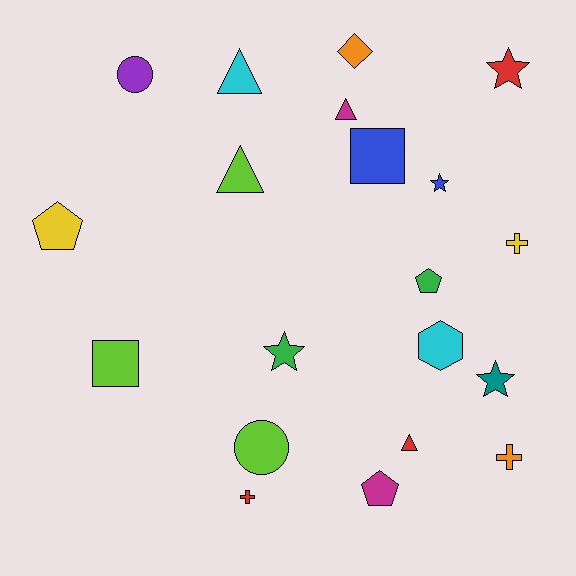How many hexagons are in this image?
There is 1 hexagon.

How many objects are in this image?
There are 20 objects.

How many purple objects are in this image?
There is 1 purple object.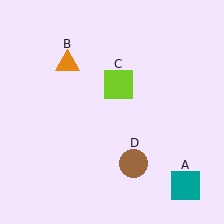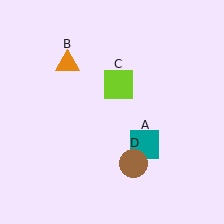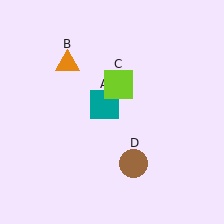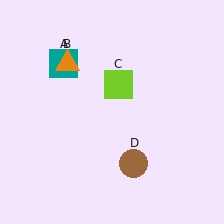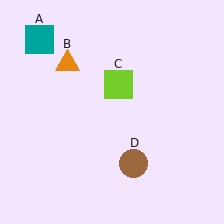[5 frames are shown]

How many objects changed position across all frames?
1 object changed position: teal square (object A).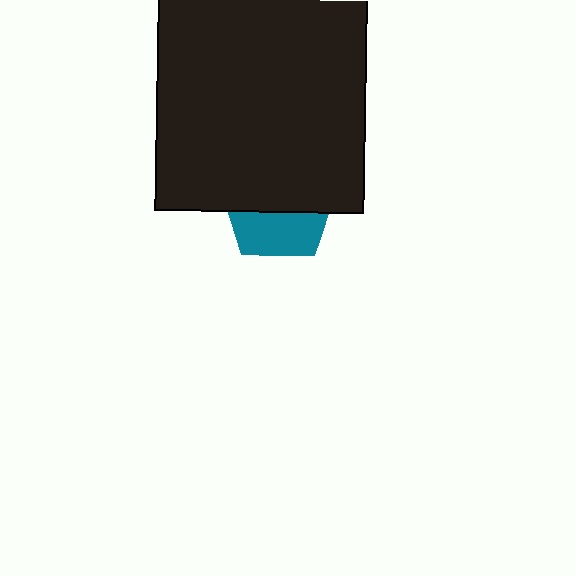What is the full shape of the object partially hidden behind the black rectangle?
The partially hidden object is a teal pentagon.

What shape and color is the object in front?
The object in front is a black rectangle.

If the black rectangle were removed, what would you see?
You would see the complete teal pentagon.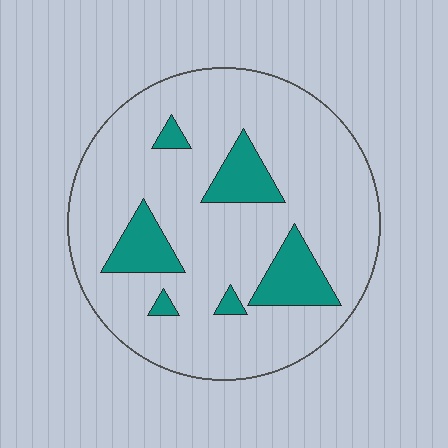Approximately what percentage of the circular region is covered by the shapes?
Approximately 15%.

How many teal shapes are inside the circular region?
6.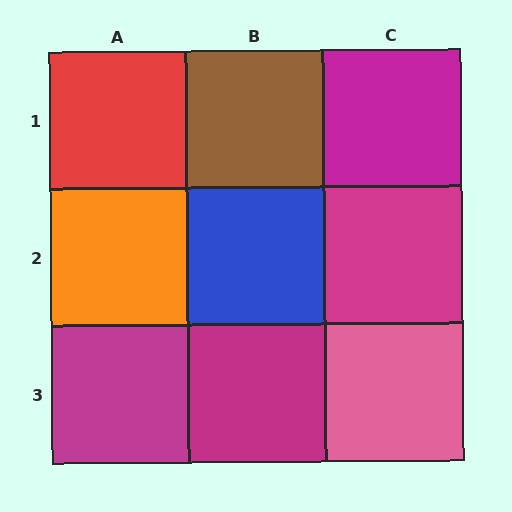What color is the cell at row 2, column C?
Magenta.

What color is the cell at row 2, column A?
Orange.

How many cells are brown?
1 cell is brown.